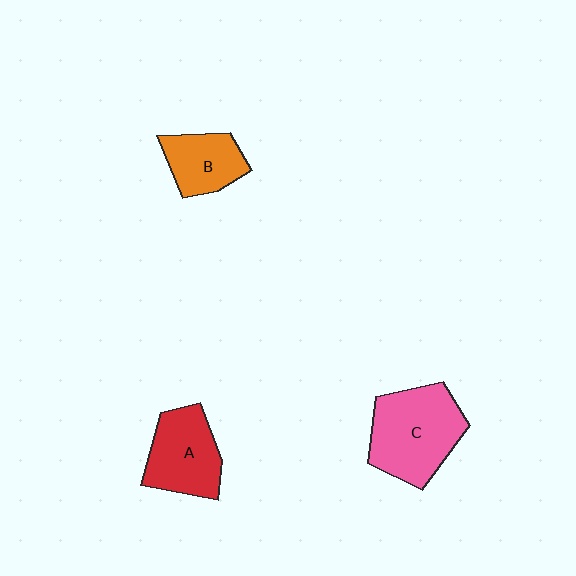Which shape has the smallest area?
Shape B (orange).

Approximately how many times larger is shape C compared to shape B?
Approximately 1.7 times.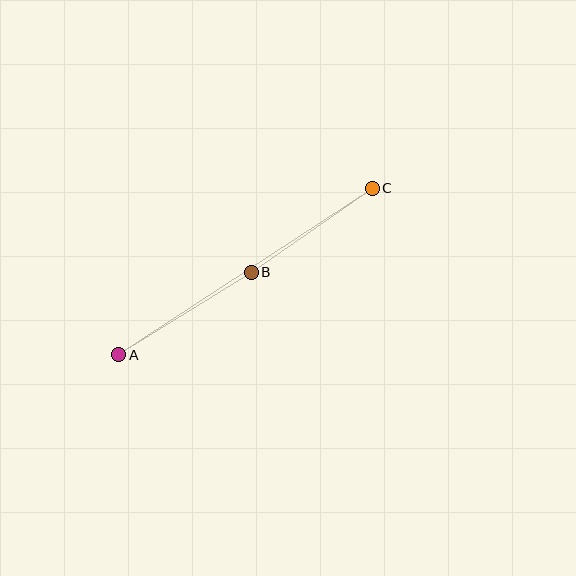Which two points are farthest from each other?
Points A and C are farthest from each other.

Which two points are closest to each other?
Points B and C are closest to each other.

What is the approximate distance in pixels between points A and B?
The distance between A and B is approximately 156 pixels.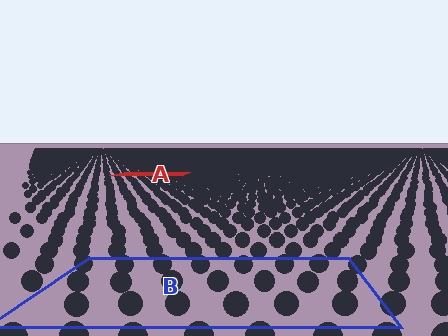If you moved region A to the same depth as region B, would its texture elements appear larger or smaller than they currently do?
They would appear larger. At a closer depth, the same texture elements are projected at a bigger on-screen size.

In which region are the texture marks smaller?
The texture marks are smaller in region A, because it is farther away.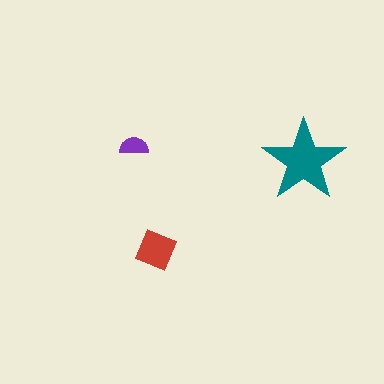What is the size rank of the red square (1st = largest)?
2nd.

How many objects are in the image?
There are 3 objects in the image.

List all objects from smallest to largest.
The purple semicircle, the red square, the teal star.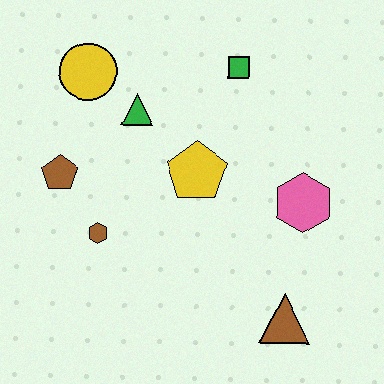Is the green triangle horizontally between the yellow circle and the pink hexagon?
Yes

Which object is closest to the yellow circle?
The green triangle is closest to the yellow circle.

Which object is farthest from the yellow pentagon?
The brown triangle is farthest from the yellow pentagon.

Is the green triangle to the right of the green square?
No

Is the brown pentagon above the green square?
No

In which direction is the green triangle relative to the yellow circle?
The green triangle is to the right of the yellow circle.